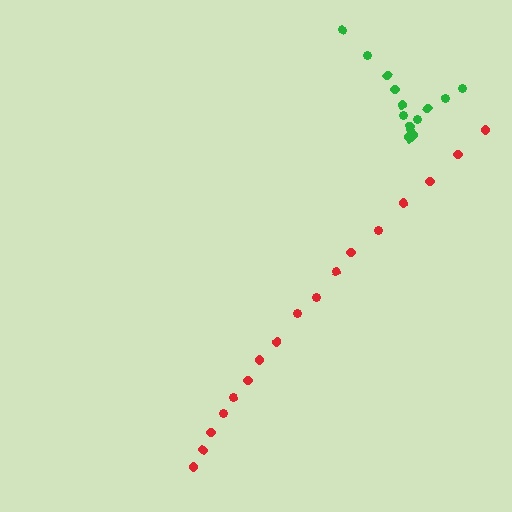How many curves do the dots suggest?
There are 2 distinct paths.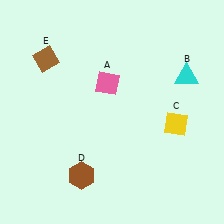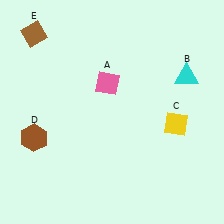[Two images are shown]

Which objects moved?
The objects that moved are: the brown hexagon (D), the brown diamond (E).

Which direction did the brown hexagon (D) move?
The brown hexagon (D) moved left.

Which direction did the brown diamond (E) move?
The brown diamond (E) moved up.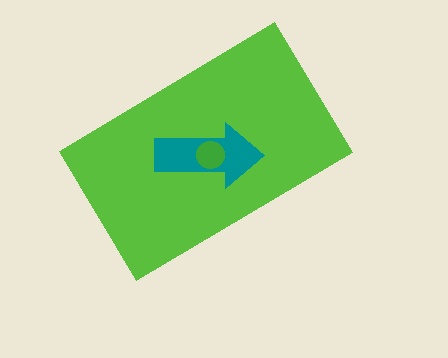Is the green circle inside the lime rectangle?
Yes.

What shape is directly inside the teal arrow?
The green circle.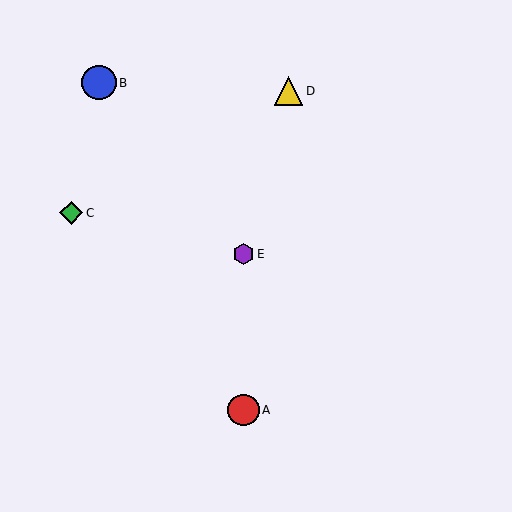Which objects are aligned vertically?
Objects A, E are aligned vertically.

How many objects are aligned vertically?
2 objects (A, E) are aligned vertically.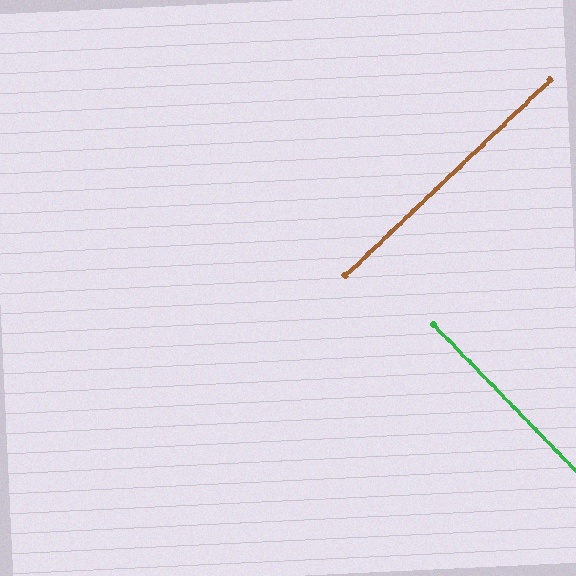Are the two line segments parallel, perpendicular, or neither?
Perpendicular — they meet at approximately 90°.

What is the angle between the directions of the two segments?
Approximately 90 degrees.